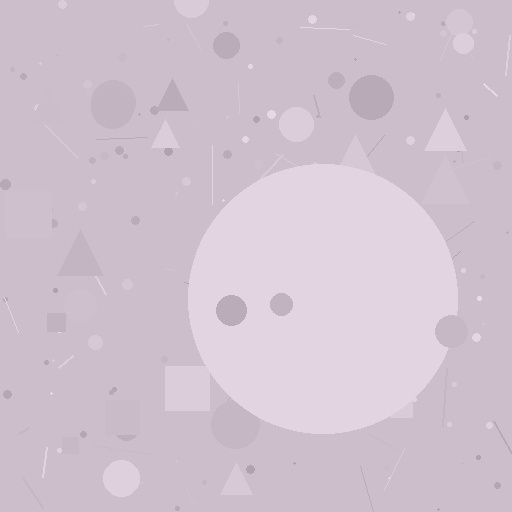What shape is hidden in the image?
A circle is hidden in the image.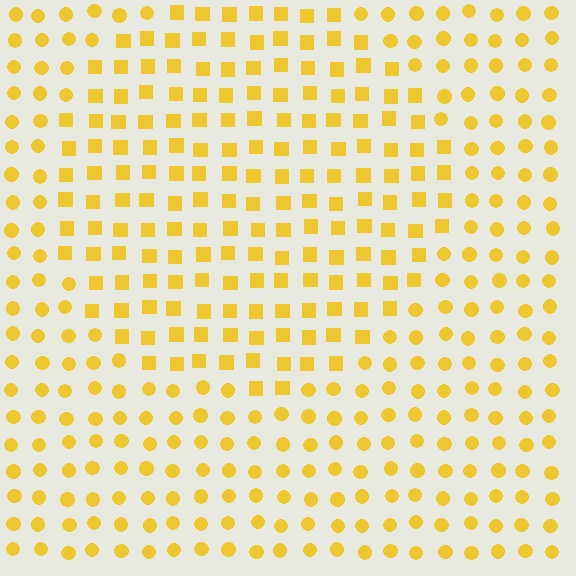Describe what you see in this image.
The image is filled with small yellow elements arranged in a uniform grid. A circle-shaped region contains squares, while the surrounding area contains circles. The boundary is defined purely by the change in element shape.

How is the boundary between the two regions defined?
The boundary is defined by a change in element shape: squares inside vs. circles outside. All elements share the same color and spacing.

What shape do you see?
I see a circle.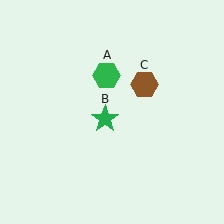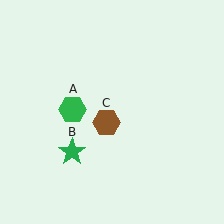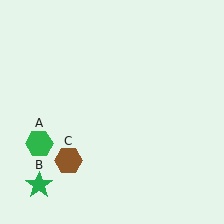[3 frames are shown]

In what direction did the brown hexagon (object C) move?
The brown hexagon (object C) moved down and to the left.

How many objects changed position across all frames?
3 objects changed position: green hexagon (object A), green star (object B), brown hexagon (object C).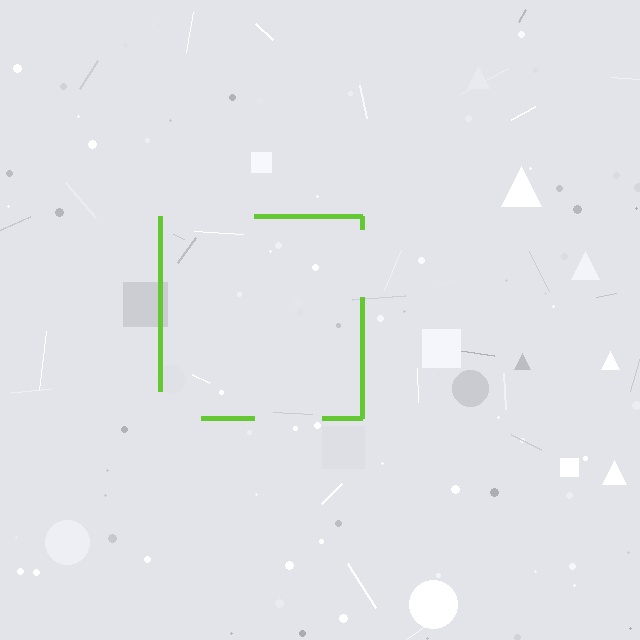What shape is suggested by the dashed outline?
The dashed outline suggests a square.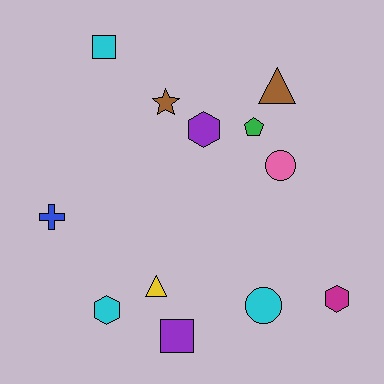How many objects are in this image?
There are 12 objects.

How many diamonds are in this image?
There are no diamonds.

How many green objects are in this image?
There is 1 green object.